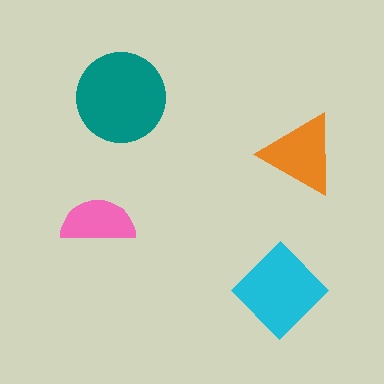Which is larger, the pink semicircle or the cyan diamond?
The cyan diamond.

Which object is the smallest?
The pink semicircle.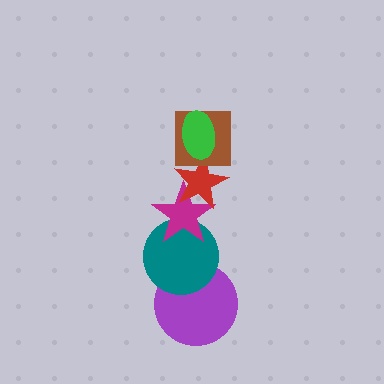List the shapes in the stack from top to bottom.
From top to bottom: the green ellipse, the brown square, the red star, the magenta star, the teal circle, the purple circle.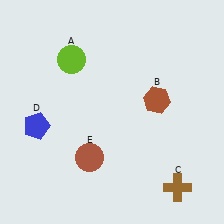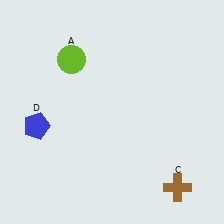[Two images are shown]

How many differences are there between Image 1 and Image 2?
There are 2 differences between the two images.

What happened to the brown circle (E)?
The brown circle (E) was removed in Image 2. It was in the bottom-left area of Image 1.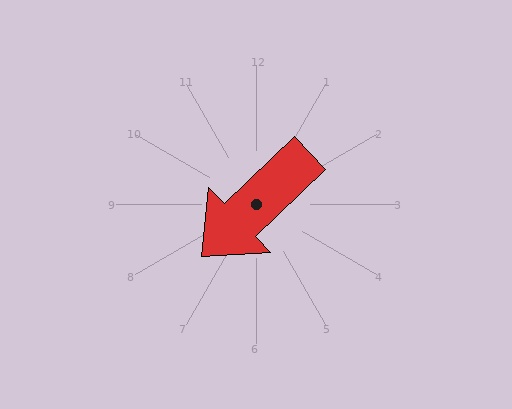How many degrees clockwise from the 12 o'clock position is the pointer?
Approximately 227 degrees.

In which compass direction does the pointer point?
Southwest.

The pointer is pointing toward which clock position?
Roughly 8 o'clock.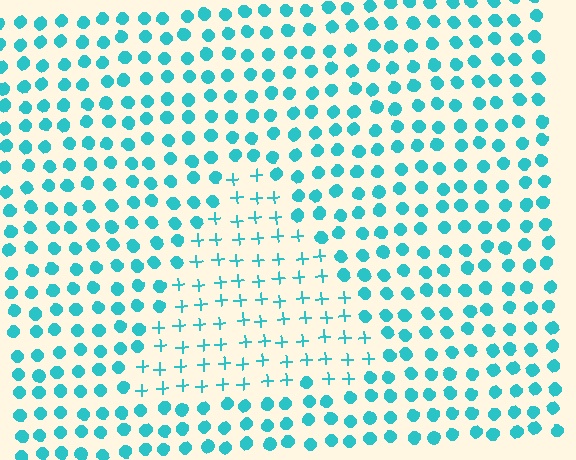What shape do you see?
I see a triangle.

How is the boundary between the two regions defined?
The boundary is defined by a change in element shape: plus signs inside vs. circles outside. All elements share the same color and spacing.